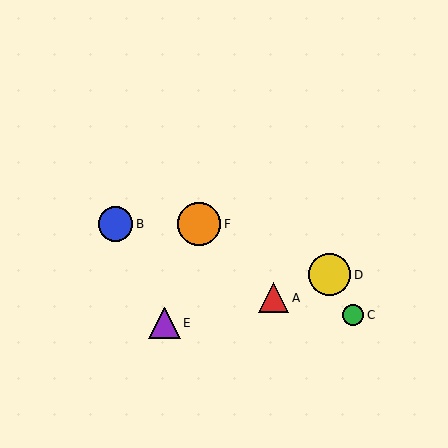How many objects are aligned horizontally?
2 objects (B, F) are aligned horizontally.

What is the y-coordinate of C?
Object C is at y≈315.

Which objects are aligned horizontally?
Objects B, F are aligned horizontally.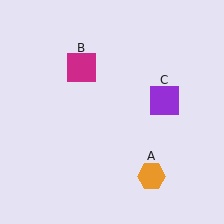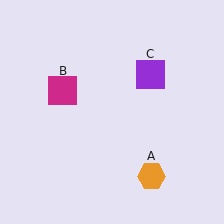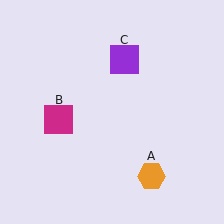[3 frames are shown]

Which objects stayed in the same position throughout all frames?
Orange hexagon (object A) remained stationary.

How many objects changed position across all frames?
2 objects changed position: magenta square (object B), purple square (object C).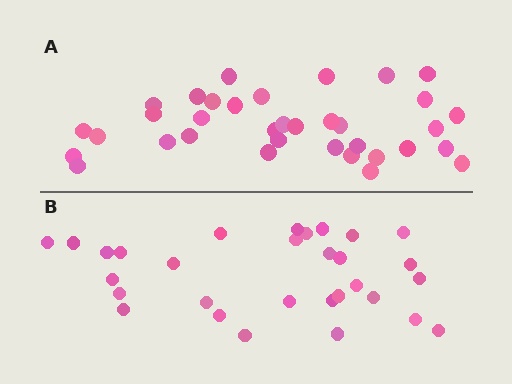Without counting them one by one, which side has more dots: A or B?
Region A (the top region) has more dots.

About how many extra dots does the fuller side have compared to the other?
Region A has about 5 more dots than region B.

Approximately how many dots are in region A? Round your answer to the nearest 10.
About 40 dots. (The exact count is 35, which rounds to 40.)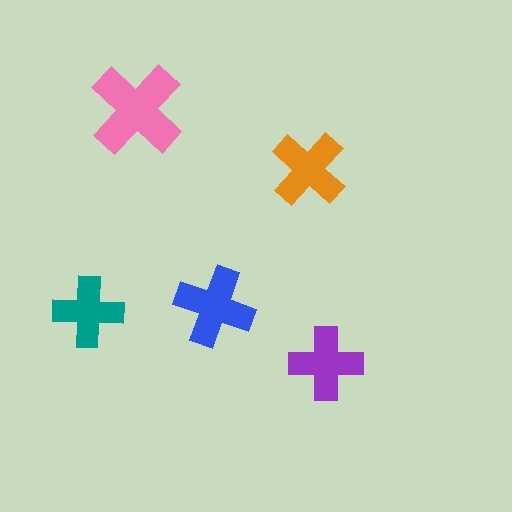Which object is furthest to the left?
The teal cross is leftmost.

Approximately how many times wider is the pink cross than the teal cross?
About 1.5 times wider.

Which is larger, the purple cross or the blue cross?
The blue one.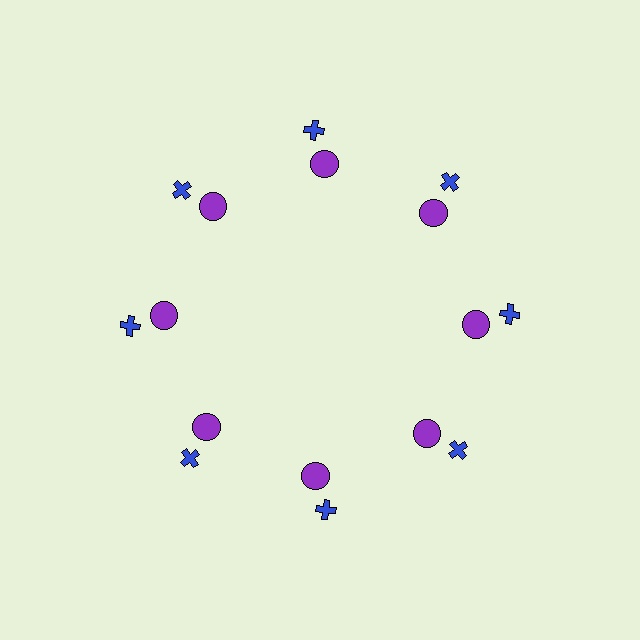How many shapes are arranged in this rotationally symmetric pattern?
There are 16 shapes, arranged in 8 groups of 2.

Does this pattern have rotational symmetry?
Yes, this pattern has 8-fold rotational symmetry. It looks the same after rotating 45 degrees around the center.